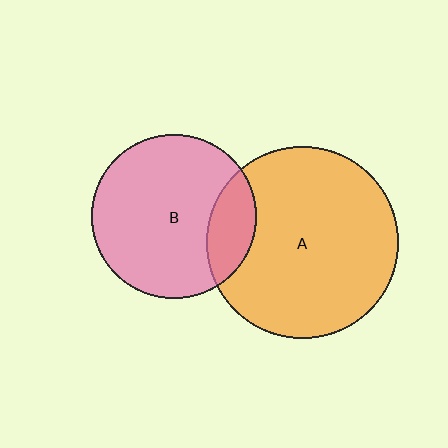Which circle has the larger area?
Circle A (orange).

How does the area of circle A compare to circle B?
Approximately 1.4 times.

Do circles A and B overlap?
Yes.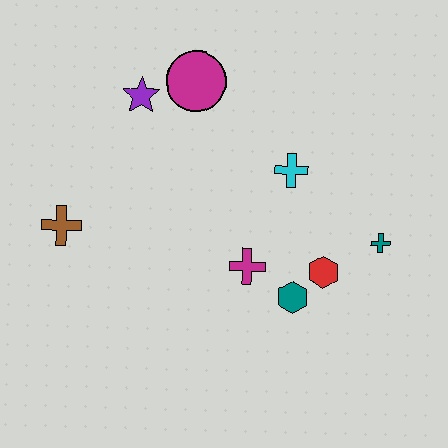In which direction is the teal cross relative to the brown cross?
The teal cross is to the right of the brown cross.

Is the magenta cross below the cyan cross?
Yes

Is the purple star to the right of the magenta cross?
No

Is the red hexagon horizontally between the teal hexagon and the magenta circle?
No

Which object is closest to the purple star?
The magenta circle is closest to the purple star.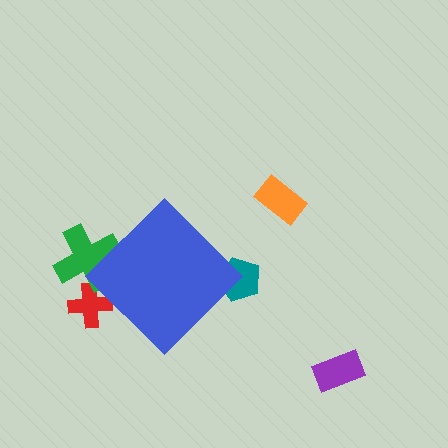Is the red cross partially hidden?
Yes, the red cross is partially hidden behind the blue diamond.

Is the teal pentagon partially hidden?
Yes, the teal pentagon is partially hidden behind the blue diamond.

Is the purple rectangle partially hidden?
No, the purple rectangle is fully visible.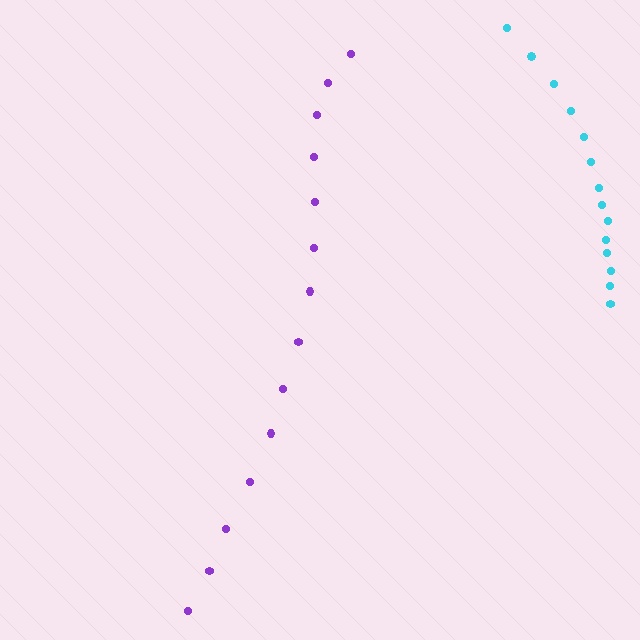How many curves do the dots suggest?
There are 2 distinct paths.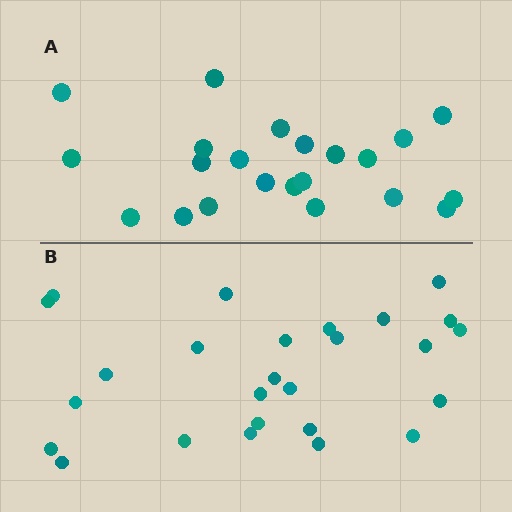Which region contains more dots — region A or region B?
Region B (the bottom region) has more dots.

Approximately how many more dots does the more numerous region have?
Region B has about 4 more dots than region A.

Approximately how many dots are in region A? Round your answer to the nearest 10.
About 20 dots. (The exact count is 22, which rounds to 20.)